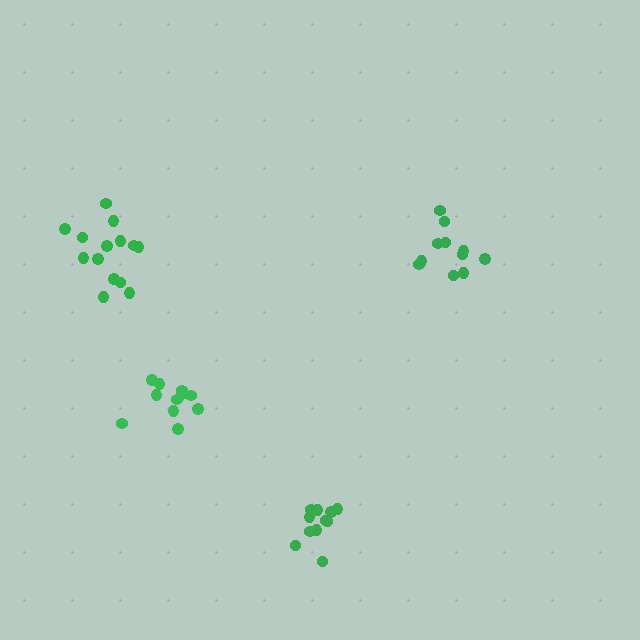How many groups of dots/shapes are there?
There are 4 groups.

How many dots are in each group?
Group 1: 14 dots, Group 2: 11 dots, Group 3: 11 dots, Group 4: 11 dots (47 total).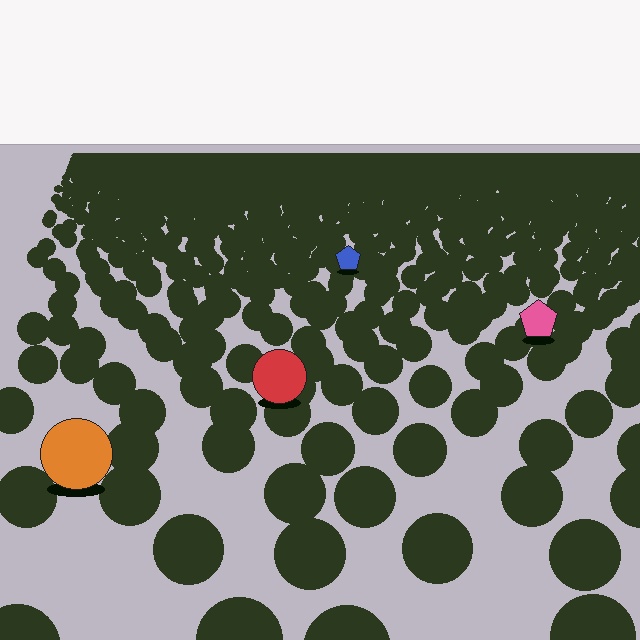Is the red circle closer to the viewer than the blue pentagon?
Yes. The red circle is closer — you can tell from the texture gradient: the ground texture is coarser near it.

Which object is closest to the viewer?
The orange circle is closest. The texture marks near it are larger and more spread out.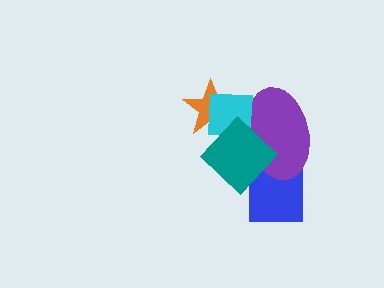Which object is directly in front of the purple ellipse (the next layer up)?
The cyan square is directly in front of the purple ellipse.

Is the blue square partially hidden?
Yes, it is partially covered by another shape.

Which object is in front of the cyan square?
The teal diamond is in front of the cyan square.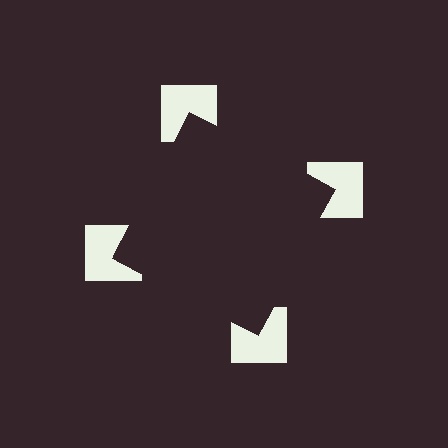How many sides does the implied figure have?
4 sides.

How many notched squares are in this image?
There are 4 — one at each vertex of the illusory square.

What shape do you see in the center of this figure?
An illusory square — its edges are inferred from the aligned wedge cuts in the notched squares, not physically drawn.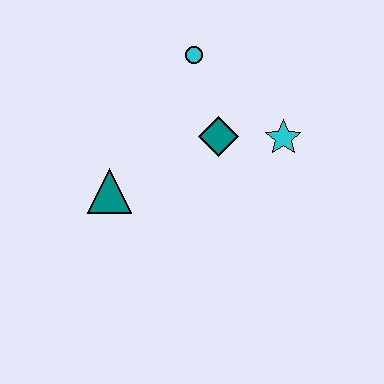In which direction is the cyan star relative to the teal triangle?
The cyan star is to the right of the teal triangle.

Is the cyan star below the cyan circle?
Yes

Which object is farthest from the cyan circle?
The teal triangle is farthest from the cyan circle.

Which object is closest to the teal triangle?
The teal diamond is closest to the teal triangle.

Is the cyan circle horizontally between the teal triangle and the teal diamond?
Yes